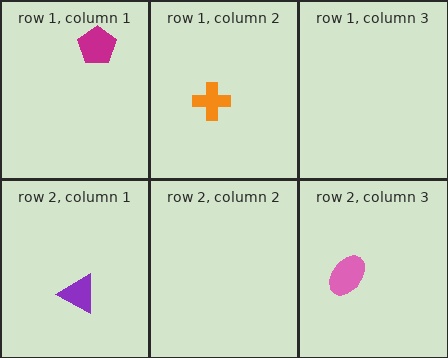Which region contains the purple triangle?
The row 2, column 1 region.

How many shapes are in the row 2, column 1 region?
1.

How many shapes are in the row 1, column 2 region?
1.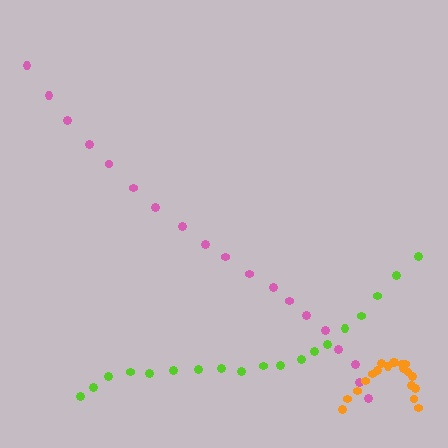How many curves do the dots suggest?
There are 3 distinct paths.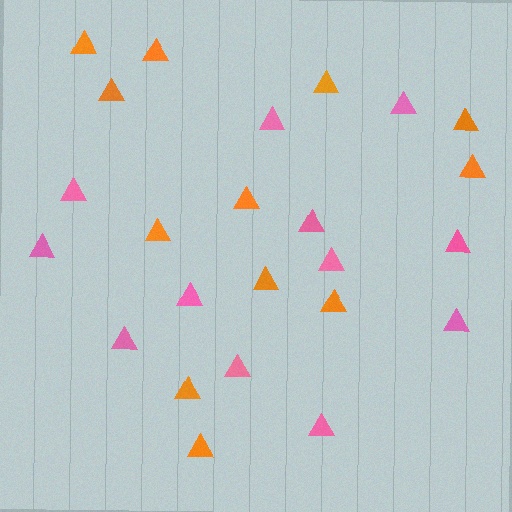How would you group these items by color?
There are 2 groups: one group of orange triangles (12) and one group of pink triangles (12).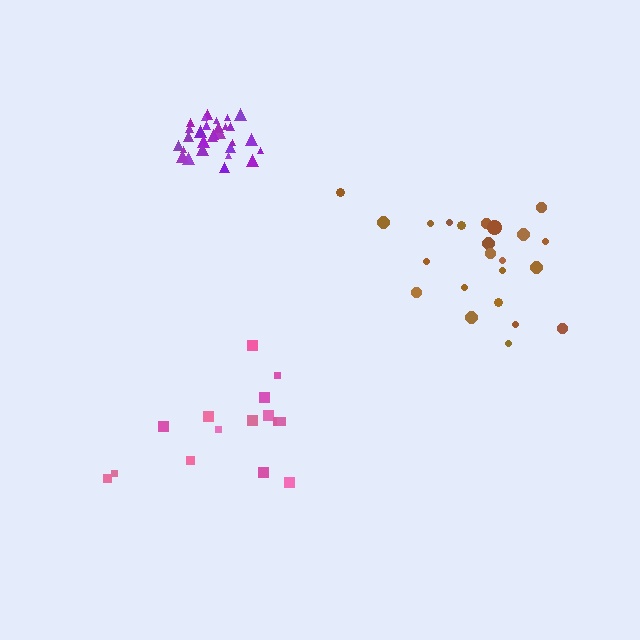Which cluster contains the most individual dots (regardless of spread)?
Purple (29).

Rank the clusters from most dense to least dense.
purple, brown, pink.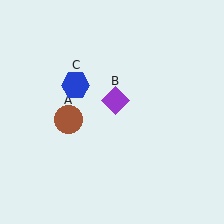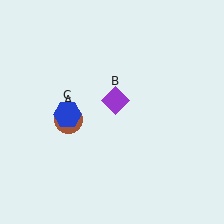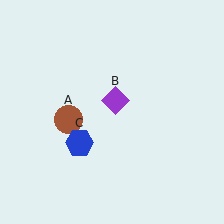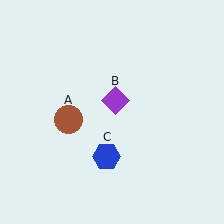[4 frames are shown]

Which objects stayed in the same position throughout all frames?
Brown circle (object A) and purple diamond (object B) remained stationary.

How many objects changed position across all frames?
1 object changed position: blue hexagon (object C).